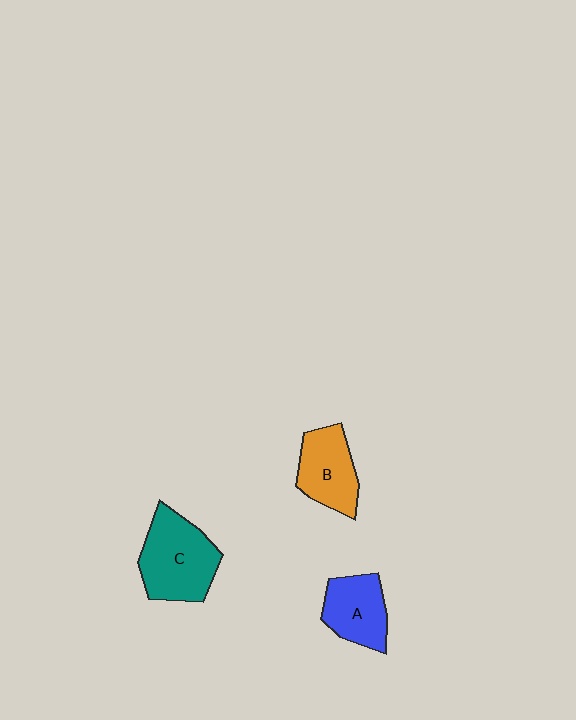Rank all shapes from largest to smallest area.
From largest to smallest: C (teal), B (orange), A (blue).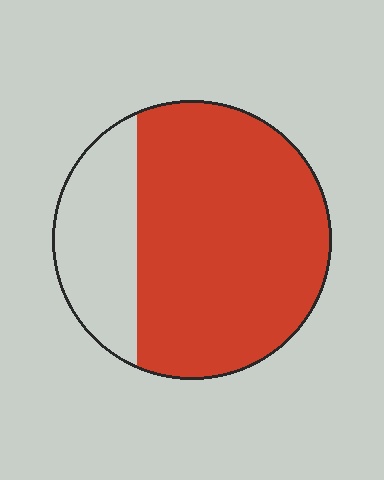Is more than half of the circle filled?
Yes.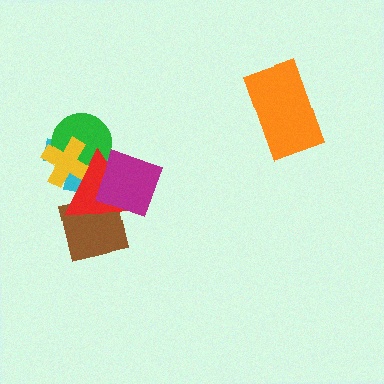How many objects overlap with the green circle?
3 objects overlap with the green circle.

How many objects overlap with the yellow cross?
3 objects overlap with the yellow cross.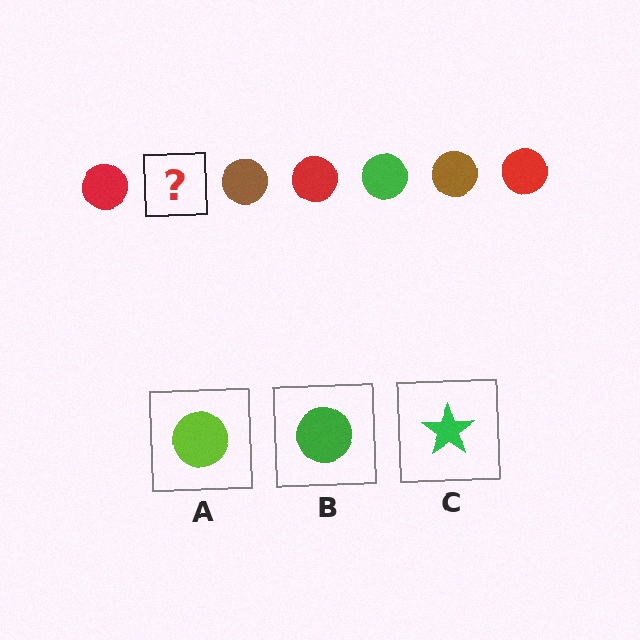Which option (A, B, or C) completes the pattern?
B.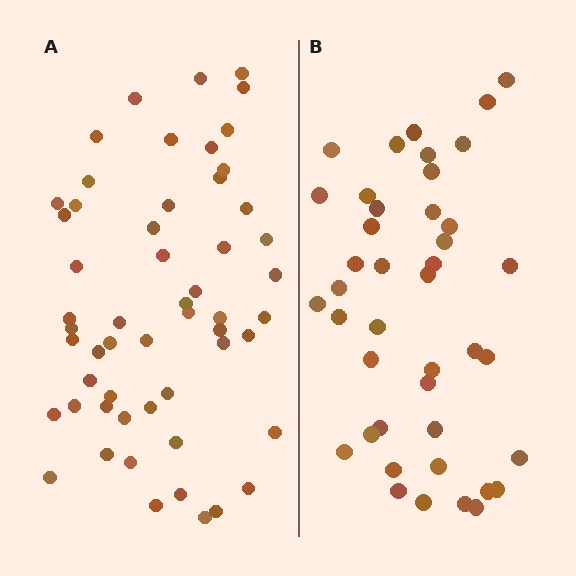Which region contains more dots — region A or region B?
Region A (the left region) has more dots.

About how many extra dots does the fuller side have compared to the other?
Region A has approximately 15 more dots than region B.